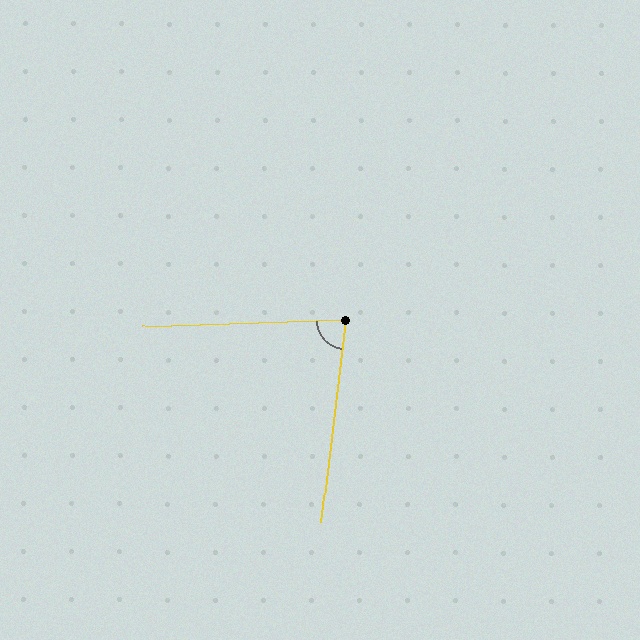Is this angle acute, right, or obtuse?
It is acute.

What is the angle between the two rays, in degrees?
Approximately 81 degrees.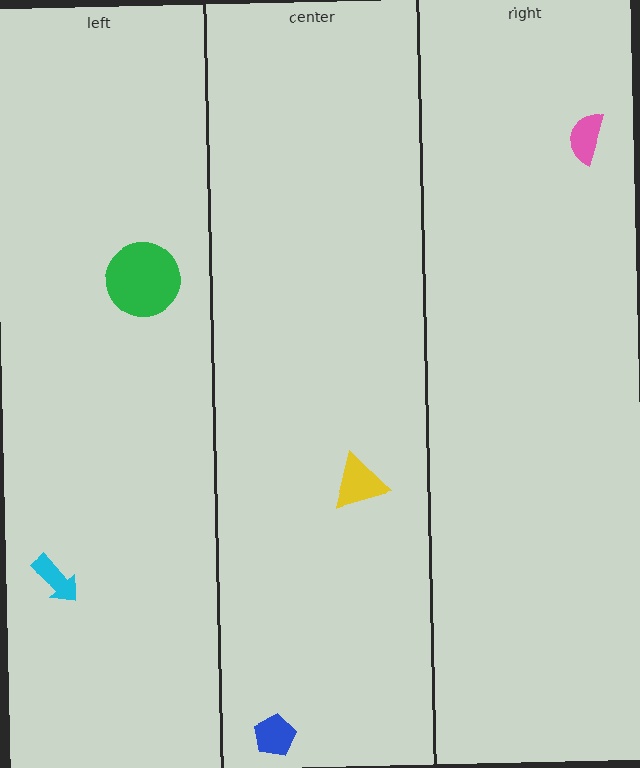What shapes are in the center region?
The blue pentagon, the yellow triangle.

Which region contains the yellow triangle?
The center region.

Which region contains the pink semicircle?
The right region.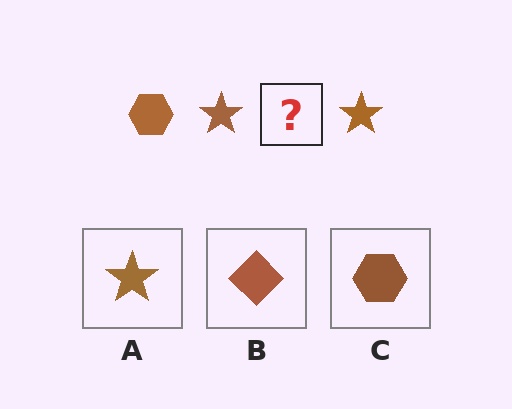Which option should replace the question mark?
Option C.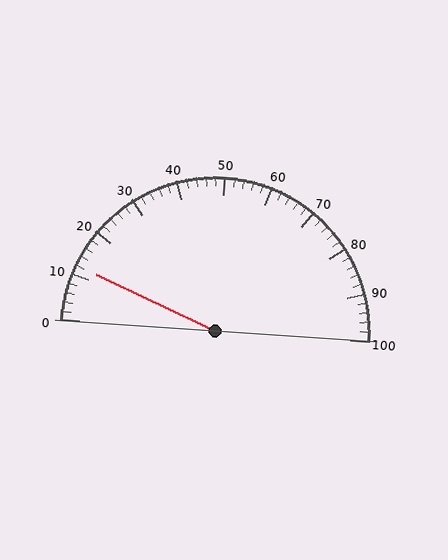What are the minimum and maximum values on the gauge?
The gauge ranges from 0 to 100.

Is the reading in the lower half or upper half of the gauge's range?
The reading is in the lower half of the range (0 to 100).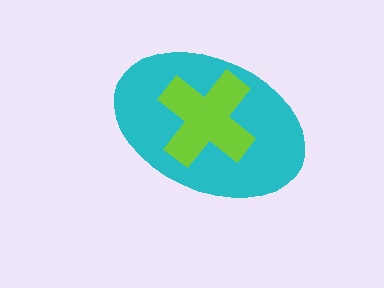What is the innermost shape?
The lime cross.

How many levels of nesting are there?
2.